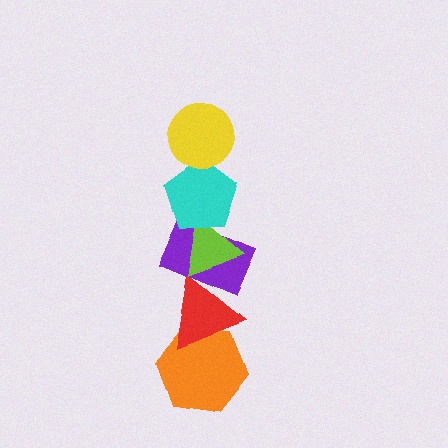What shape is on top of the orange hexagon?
The red triangle is on top of the orange hexagon.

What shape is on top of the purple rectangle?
The lime triangle is on top of the purple rectangle.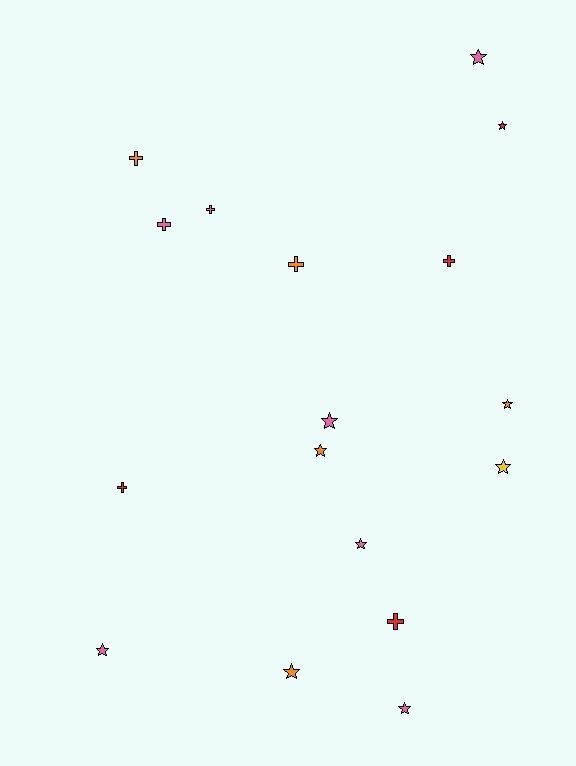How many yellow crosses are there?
There are no yellow crosses.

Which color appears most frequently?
Pink, with 7 objects.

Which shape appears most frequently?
Star, with 10 objects.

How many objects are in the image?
There are 17 objects.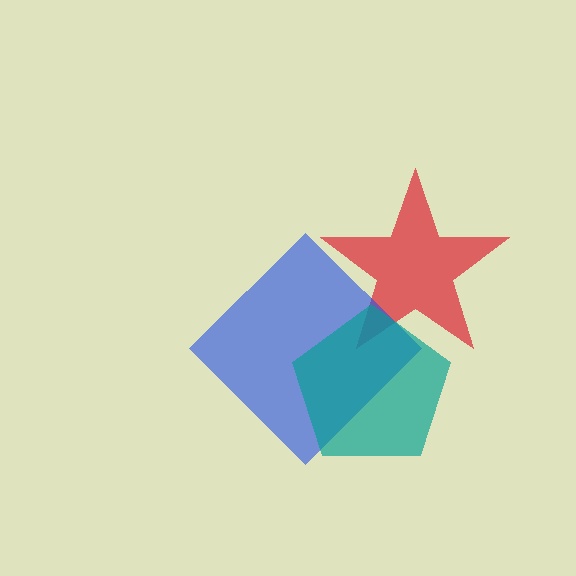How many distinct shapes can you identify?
There are 3 distinct shapes: a red star, a blue diamond, a teal pentagon.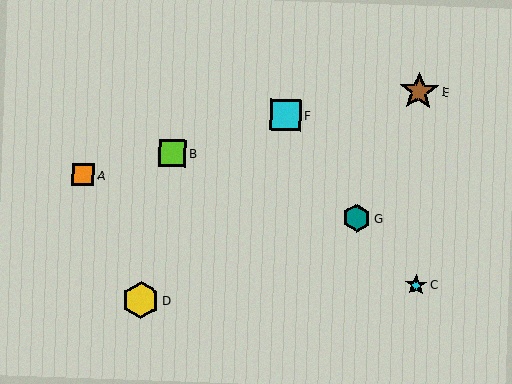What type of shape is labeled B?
Shape B is a lime square.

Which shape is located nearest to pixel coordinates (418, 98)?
The brown star (labeled E) at (419, 91) is nearest to that location.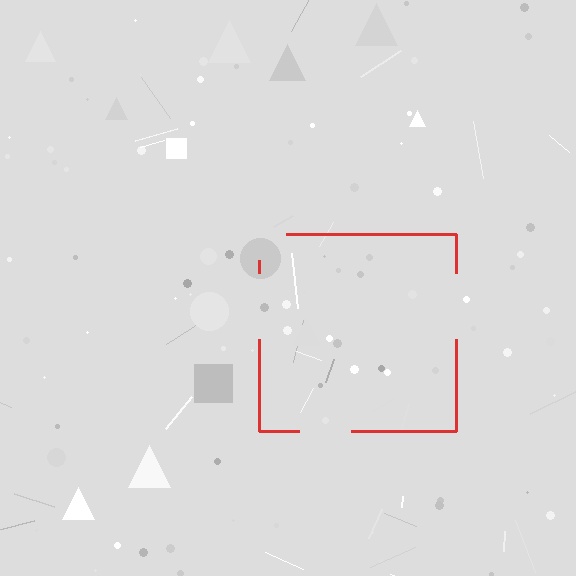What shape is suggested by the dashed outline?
The dashed outline suggests a square.